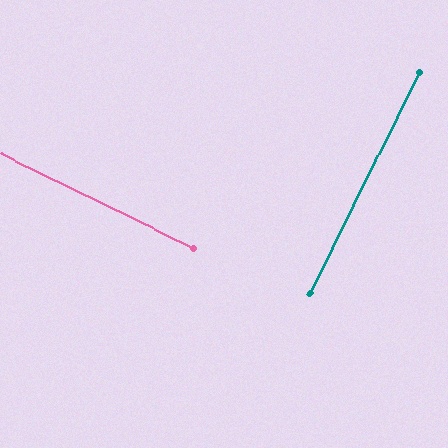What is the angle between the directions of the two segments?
Approximately 90 degrees.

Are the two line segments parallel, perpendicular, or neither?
Perpendicular — they meet at approximately 90°.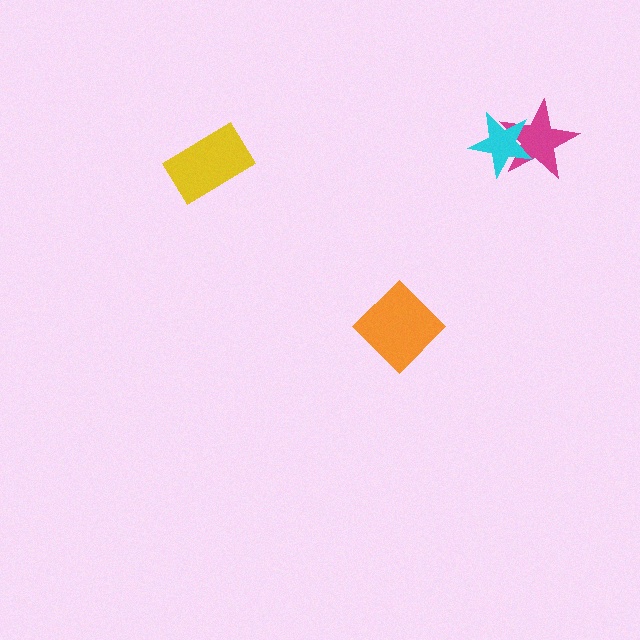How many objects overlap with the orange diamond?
0 objects overlap with the orange diamond.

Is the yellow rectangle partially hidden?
No, no other shape covers it.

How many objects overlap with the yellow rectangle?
0 objects overlap with the yellow rectangle.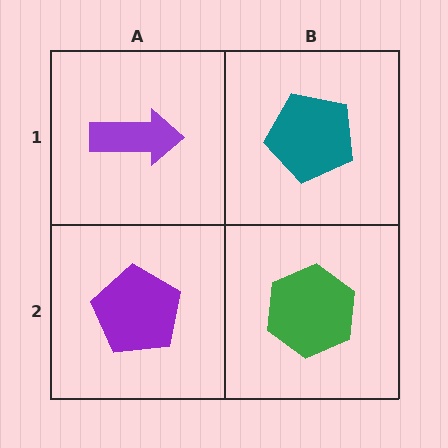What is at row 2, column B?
A green hexagon.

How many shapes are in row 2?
2 shapes.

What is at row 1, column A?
A purple arrow.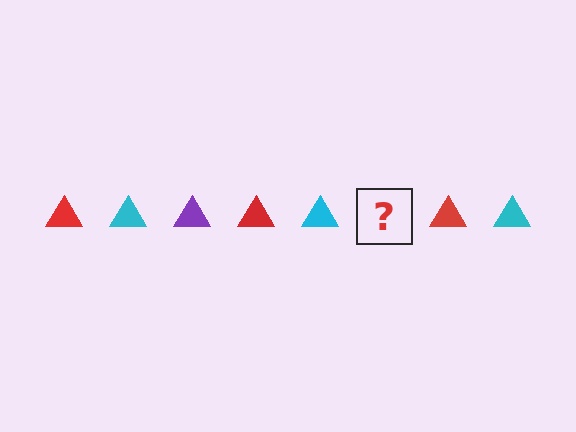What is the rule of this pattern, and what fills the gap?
The rule is that the pattern cycles through red, cyan, purple triangles. The gap should be filled with a purple triangle.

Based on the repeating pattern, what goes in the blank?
The blank should be a purple triangle.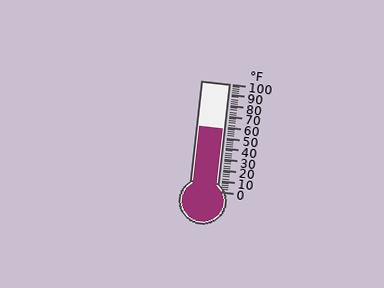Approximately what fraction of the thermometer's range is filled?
The thermometer is filled to approximately 60% of its range.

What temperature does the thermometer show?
The thermometer shows approximately 58°F.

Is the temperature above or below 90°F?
The temperature is below 90°F.